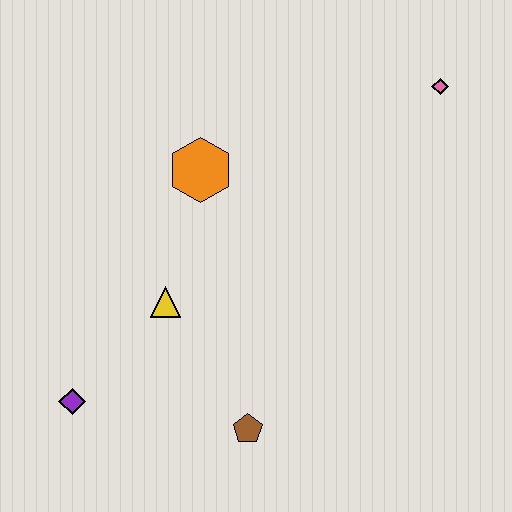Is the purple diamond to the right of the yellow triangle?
No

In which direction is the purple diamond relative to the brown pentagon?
The purple diamond is to the left of the brown pentagon.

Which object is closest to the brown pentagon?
The yellow triangle is closest to the brown pentagon.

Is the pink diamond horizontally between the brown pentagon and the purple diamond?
No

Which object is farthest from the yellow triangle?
The pink diamond is farthest from the yellow triangle.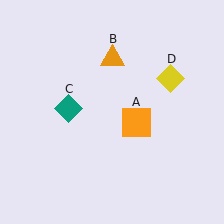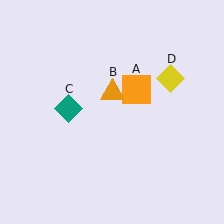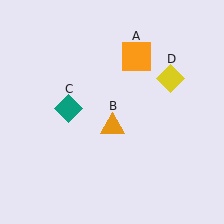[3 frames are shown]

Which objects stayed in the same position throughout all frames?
Teal diamond (object C) and yellow diamond (object D) remained stationary.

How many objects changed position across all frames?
2 objects changed position: orange square (object A), orange triangle (object B).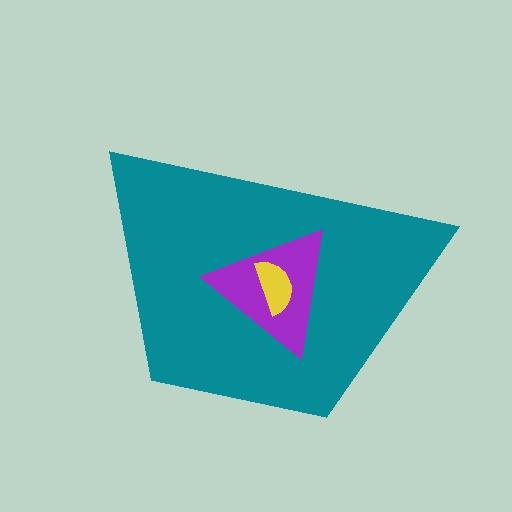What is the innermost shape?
The yellow semicircle.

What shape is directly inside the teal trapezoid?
The purple triangle.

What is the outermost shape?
The teal trapezoid.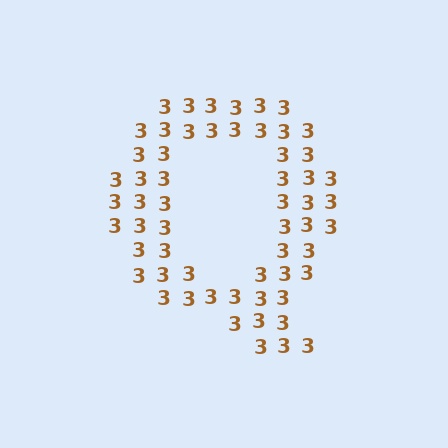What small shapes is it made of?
It is made of small digit 3's.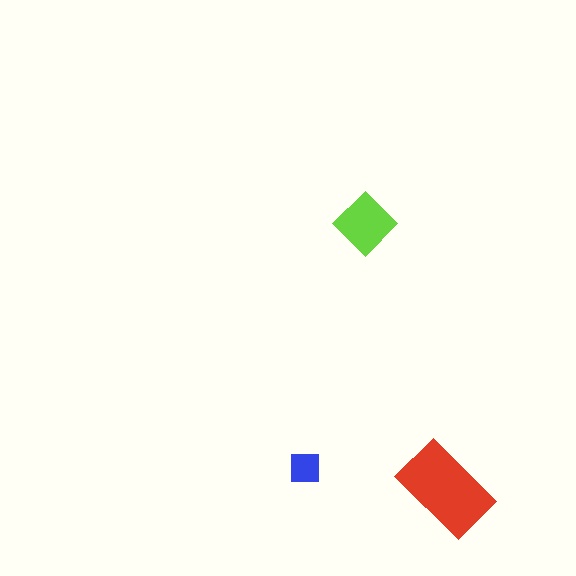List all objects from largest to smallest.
The red rectangle, the lime diamond, the blue square.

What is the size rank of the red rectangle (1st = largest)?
1st.